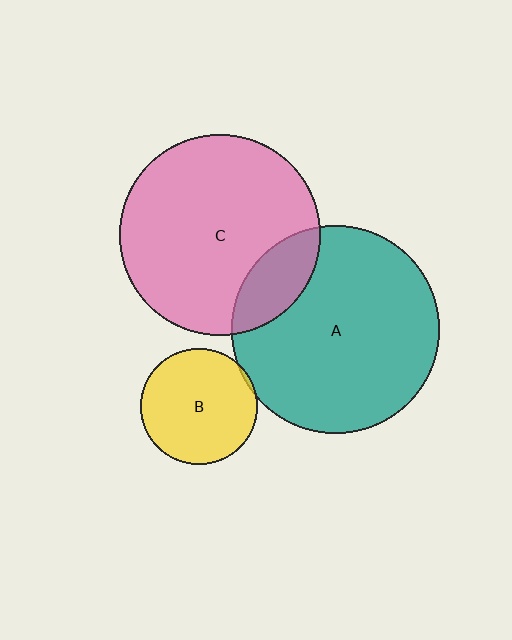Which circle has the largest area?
Circle A (teal).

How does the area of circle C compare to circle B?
Approximately 3.0 times.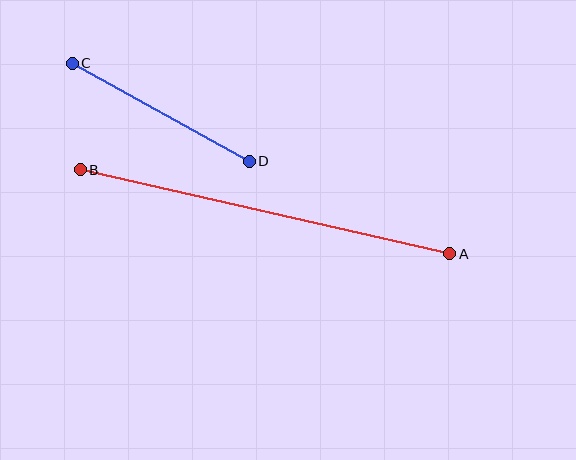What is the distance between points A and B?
The distance is approximately 379 pixels.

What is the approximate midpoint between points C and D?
The midpoint is at approximately (161, 112) pixels.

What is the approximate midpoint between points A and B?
The midpoint is at approximately (265, 212) pixels.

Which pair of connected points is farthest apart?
Points A and B are farthest apart.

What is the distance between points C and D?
The distance is approximately 202 pixels.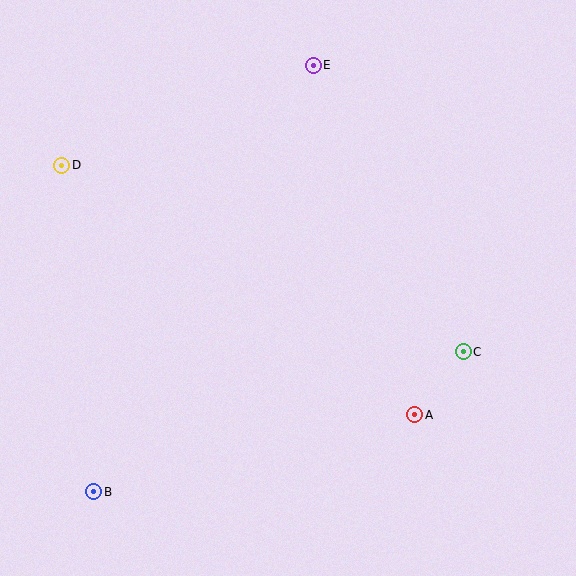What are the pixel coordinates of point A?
Point A is at (415, 415).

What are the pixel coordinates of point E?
Point E is at (313, 65).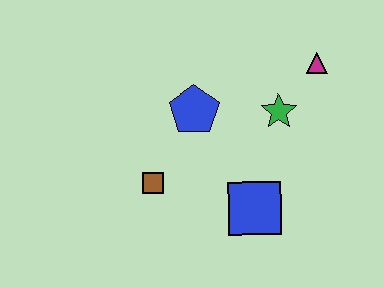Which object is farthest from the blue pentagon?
The magenta triangle is farthest from the blue pentagon.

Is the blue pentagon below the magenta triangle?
Yes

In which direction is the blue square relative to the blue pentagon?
The blue square is below the blue pentagon.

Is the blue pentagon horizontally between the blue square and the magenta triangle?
No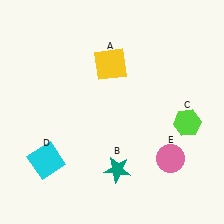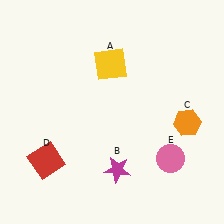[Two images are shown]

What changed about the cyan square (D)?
In Image 1, D is cyan. In Image 2, it changed to red.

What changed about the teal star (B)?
In Image 1, B is teal. In Image 2, it changed to magenta.